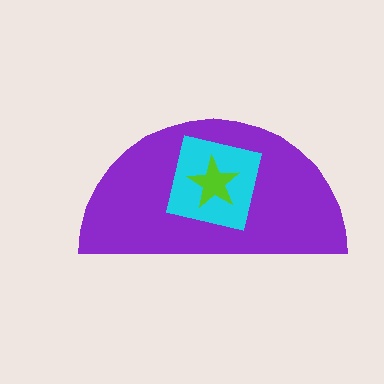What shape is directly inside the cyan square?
The lime star.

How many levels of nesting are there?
3.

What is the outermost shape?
The purple semicircle.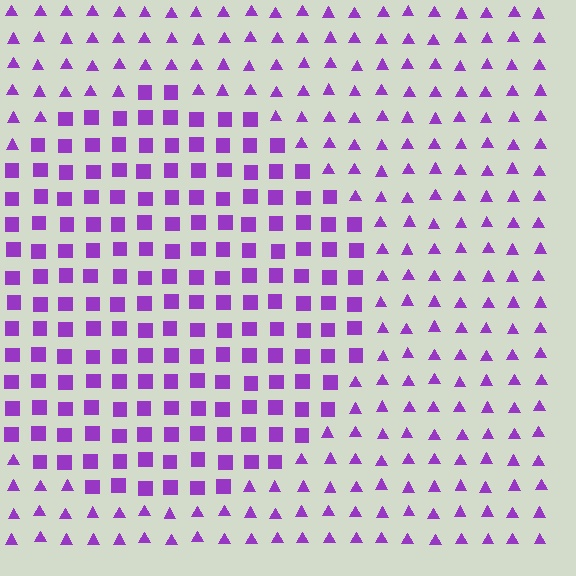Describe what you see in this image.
The image is filled with small purple elements arranged in a uniform grid. A circle-shaped region contains squares, while the surrounding area contains triangles. The boundary is defined purely by the change in element shape.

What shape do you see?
I see a circle.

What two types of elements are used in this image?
The image uses squares inside the circle region and triangles outside it.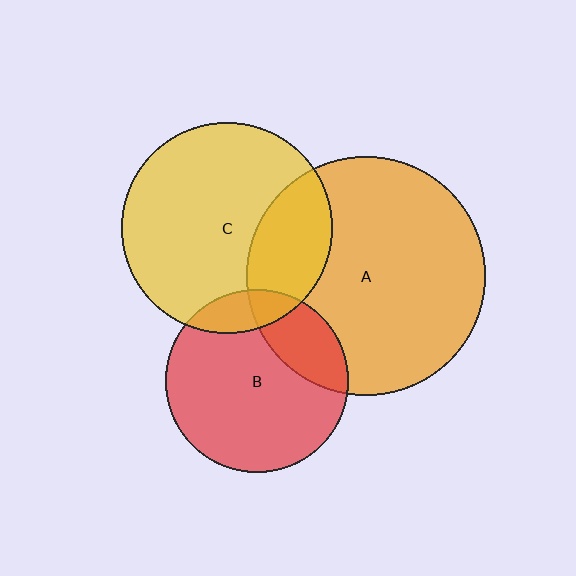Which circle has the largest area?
Circle A (orange).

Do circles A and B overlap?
Yes.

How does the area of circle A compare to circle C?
Approximately 1.3 times.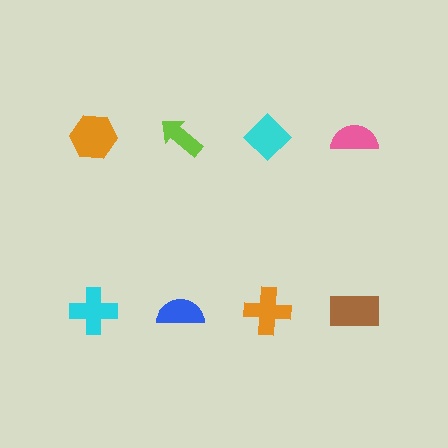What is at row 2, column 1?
A cyan cross.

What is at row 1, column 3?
A cyan diamond.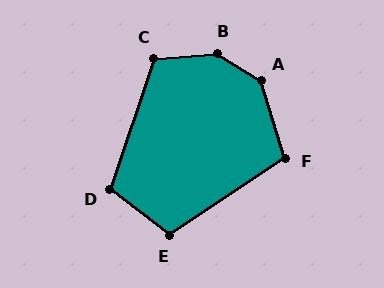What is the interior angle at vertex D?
Approximately 109 degrees (obtuse).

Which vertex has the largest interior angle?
B, at approximately 144 degrees.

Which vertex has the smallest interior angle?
F, at approximately 107 degrees.